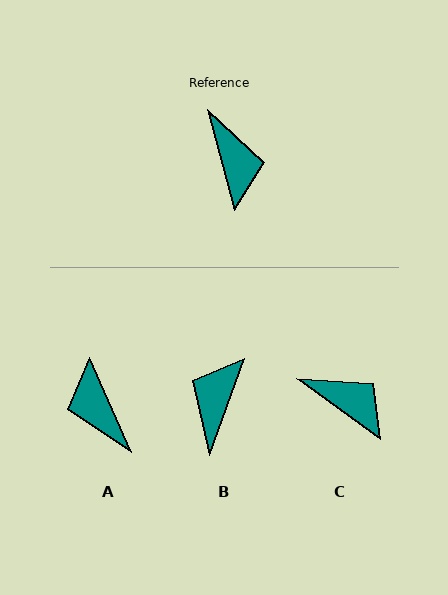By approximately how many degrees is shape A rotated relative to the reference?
Approximately 171 degrees clockwise.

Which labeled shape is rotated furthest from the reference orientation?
A, about 171 degrees away.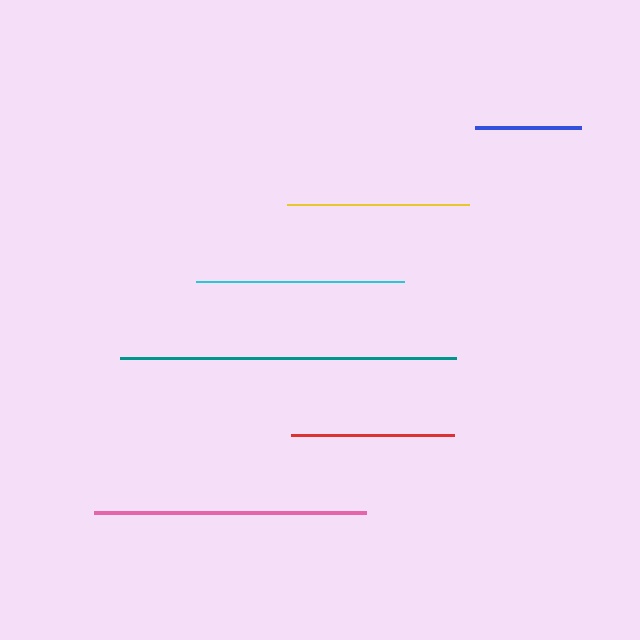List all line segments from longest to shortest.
From longest to shortest: teal, pink, cyan, yellow, red, blue.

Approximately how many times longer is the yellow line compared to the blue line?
The yellow line is approximately 1.7 times the length of the blue line.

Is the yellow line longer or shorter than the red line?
The yellow line is longer than the red line.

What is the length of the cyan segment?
The cyan segment is approximately 208 pixels long.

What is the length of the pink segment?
The pink segment is approximately 272 pixels long.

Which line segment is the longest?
The teal line is the longest at approximately 337 pixels.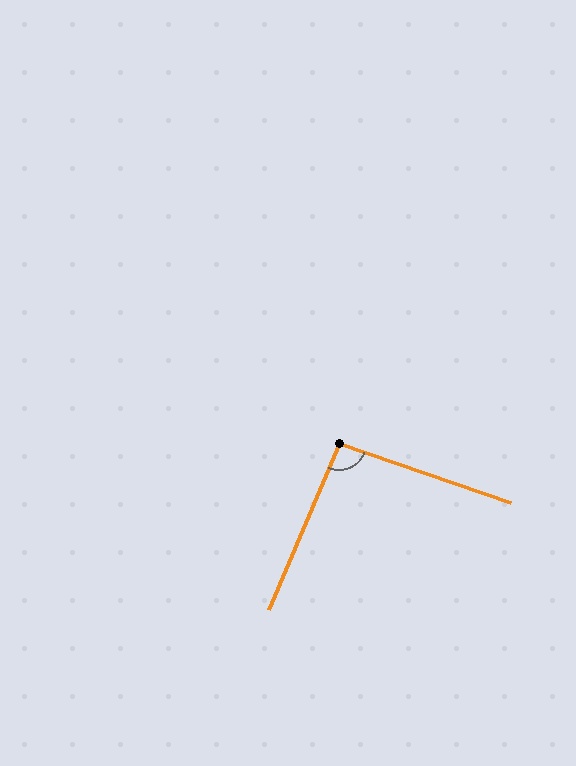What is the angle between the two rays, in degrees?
Approximately 94 degrees.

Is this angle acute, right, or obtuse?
It is approximately a right angle.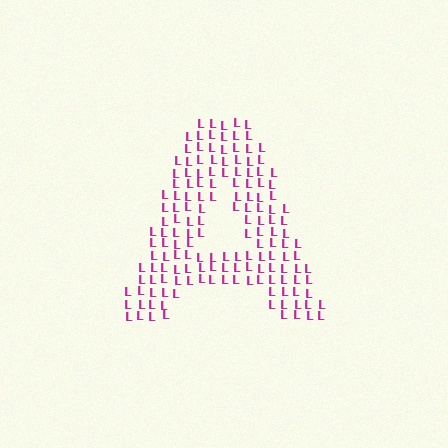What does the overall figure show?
The overall figure shows the letter A.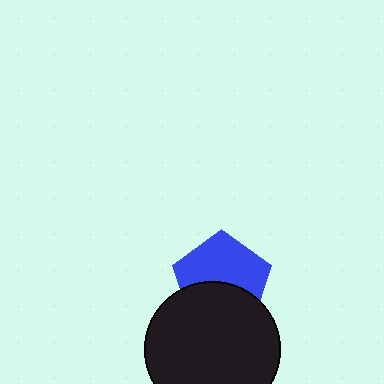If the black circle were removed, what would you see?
You would see the complete blue pentagon.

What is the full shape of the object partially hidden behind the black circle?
The partially hidden object is a blue pentagon.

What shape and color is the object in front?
The object in front is a black circle.